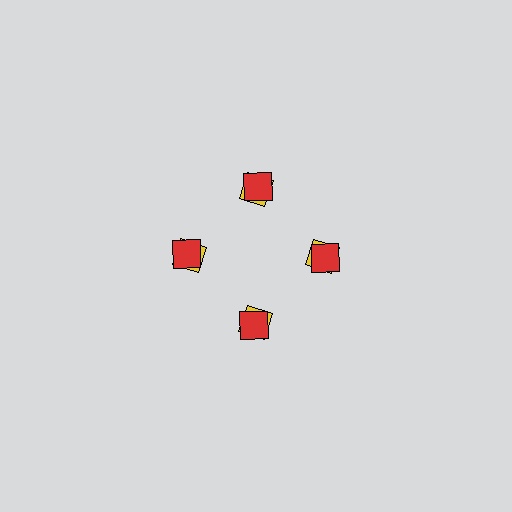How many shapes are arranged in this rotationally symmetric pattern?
There are 8 shapes, arranged in 4 groups of 2.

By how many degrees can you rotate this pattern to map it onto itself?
The pattern maps onto itself every 90 degrees of rotation.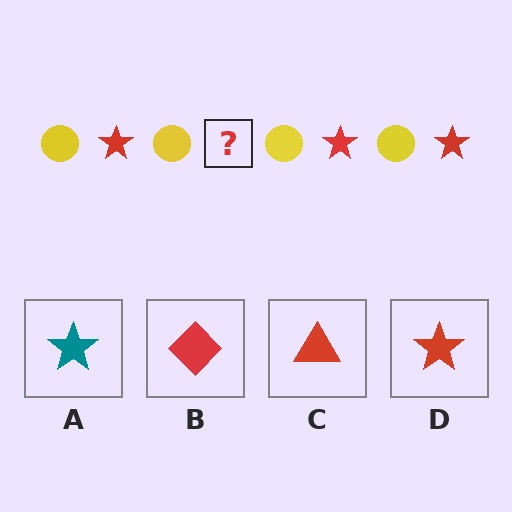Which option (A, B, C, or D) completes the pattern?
D.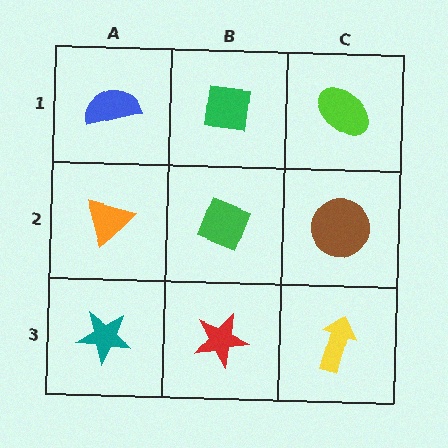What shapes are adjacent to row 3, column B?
A green diamond (row 2, column B), a teal star (row 3, column A), a yellow arrow (row 3, column C).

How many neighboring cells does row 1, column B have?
3.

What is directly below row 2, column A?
A teal star.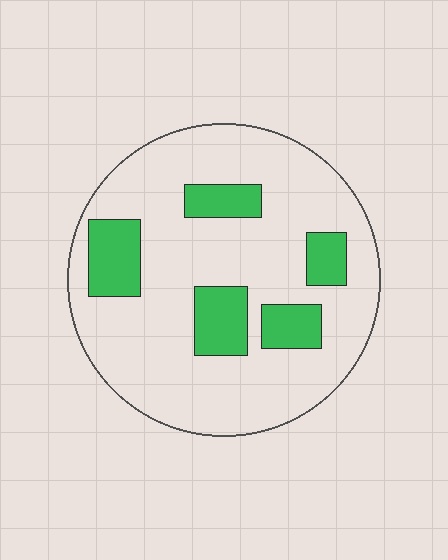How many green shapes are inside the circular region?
5.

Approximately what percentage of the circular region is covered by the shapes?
Approximately 20%.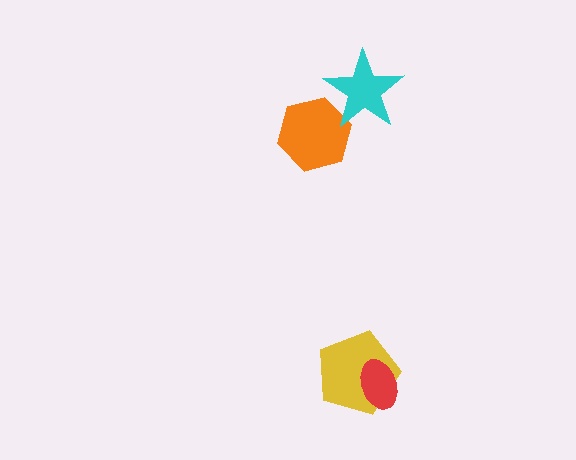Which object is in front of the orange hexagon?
The cyan star is in front of the orange hexagon.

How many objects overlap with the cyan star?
1 object overlaps with the cyan star.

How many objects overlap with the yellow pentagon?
1 object overlaps with the yellow pentagon.